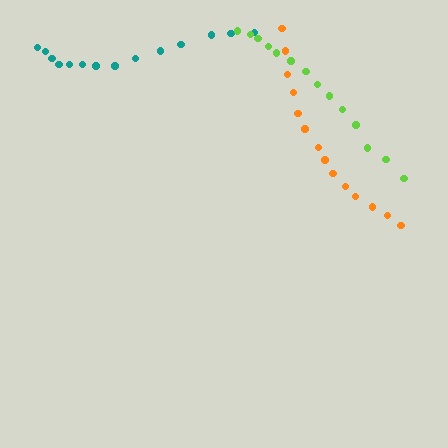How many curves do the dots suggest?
There are 3 distinct paths.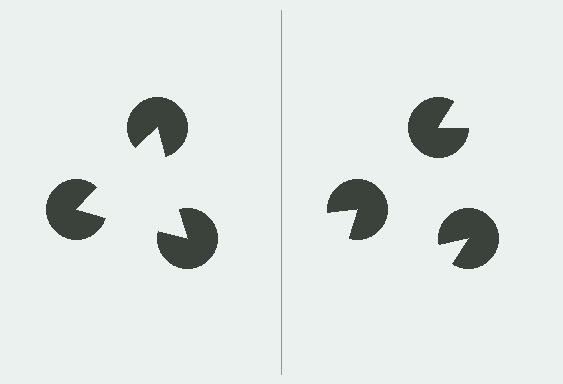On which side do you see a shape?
An illusory triangle appears on the left side. On the right side the wedge cuts are rotated, so no coherent shape forms.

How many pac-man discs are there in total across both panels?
6 — 3 on each side.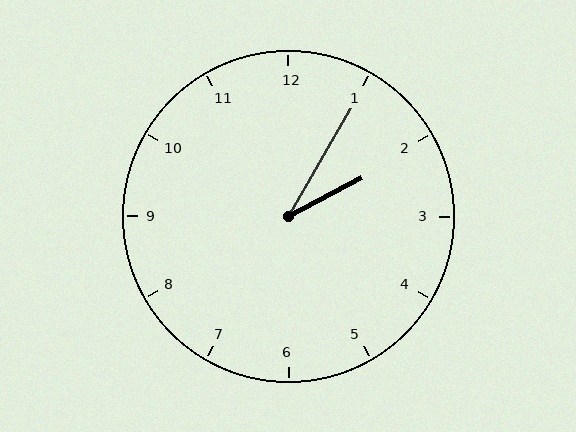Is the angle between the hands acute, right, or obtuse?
It is acute.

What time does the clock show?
2:05.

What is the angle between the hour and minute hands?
Approximately 32 degrees.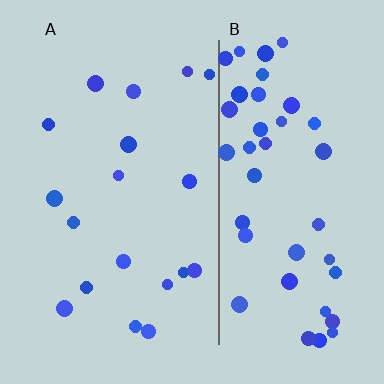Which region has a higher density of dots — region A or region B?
B (the right).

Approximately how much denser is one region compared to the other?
Approximately 2.4× — region B over region A.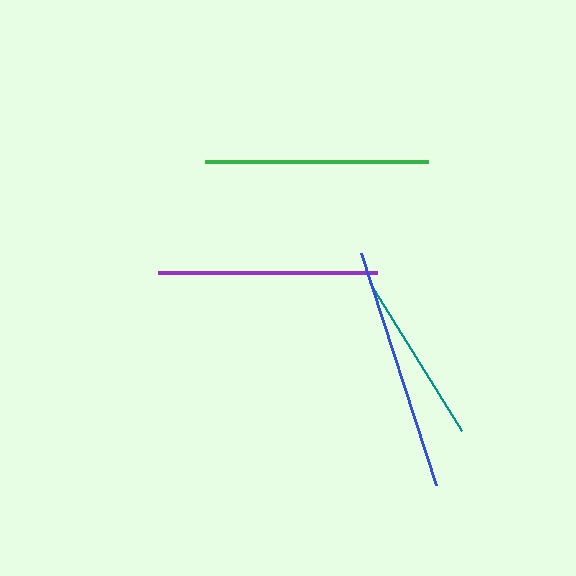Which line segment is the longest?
The blue line is the longest at approximately 244 pixels.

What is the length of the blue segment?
The blue segment is approximately 244 pixels long.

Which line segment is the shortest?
The teal line is the shortest at approximately 174 pixels.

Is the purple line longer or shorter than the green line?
The green line is longer than the purple line.